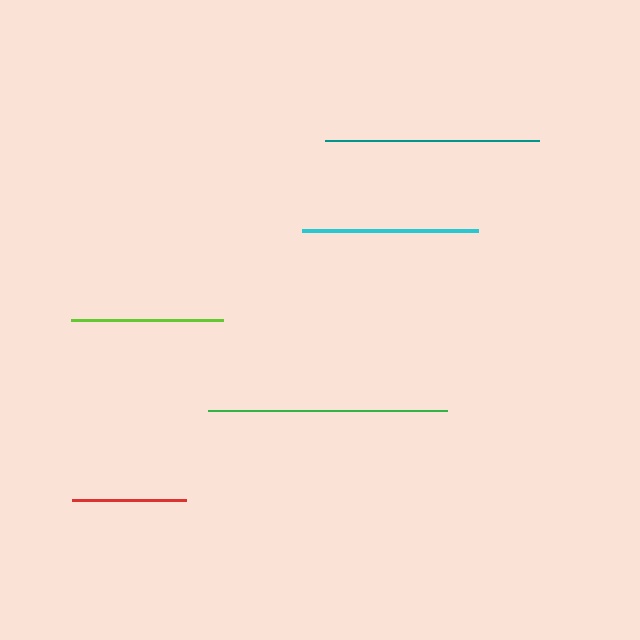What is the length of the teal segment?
The teal segment is approximately 214 pixels long.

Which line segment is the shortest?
The red line is the shortest at approximately 114 pixels.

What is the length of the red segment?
The red segment is approximately 114 pixels long.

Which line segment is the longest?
The green line is the longest at approximately 239 pixels.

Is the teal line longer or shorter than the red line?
The teal line is longer than the red line.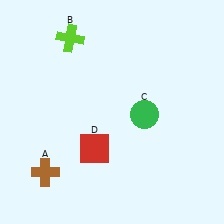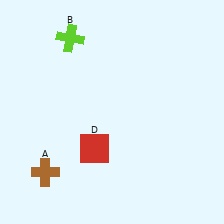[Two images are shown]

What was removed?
The green circle (C) was removed in Image 2.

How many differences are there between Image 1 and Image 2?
There is 1 difference between the two images.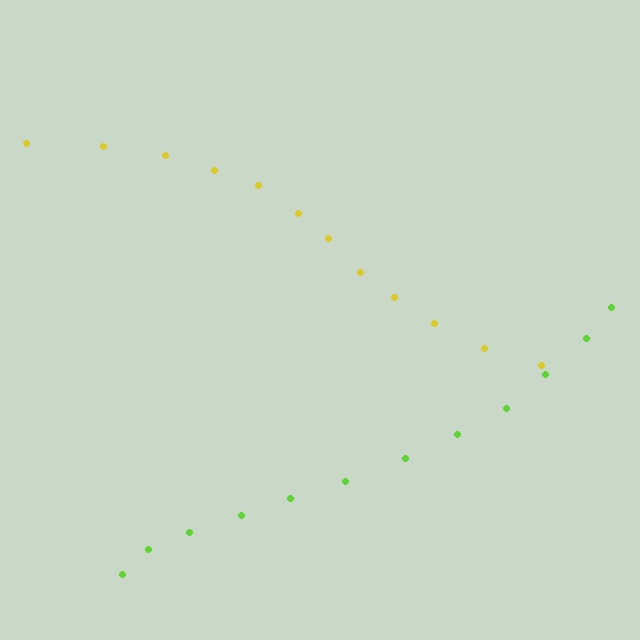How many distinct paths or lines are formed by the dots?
There are 2 distinct paths.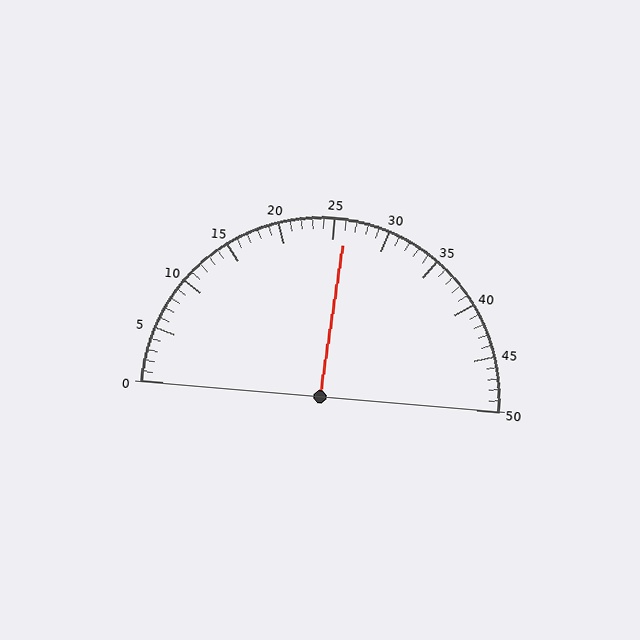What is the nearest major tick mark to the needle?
The nearest major tick mark is 25.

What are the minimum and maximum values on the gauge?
The gauge ranges from 0 to 50.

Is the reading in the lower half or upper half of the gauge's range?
The reading is in the upper half of the range (0 to 50).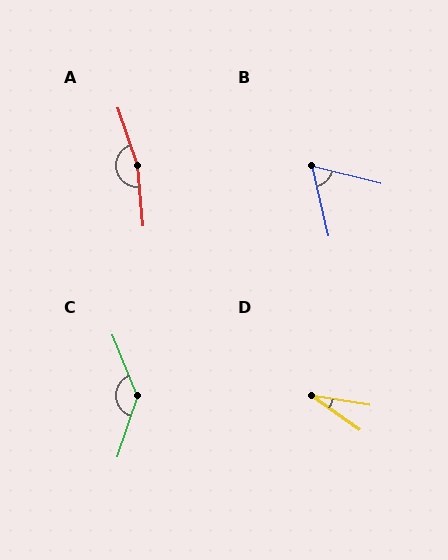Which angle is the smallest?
D, at approximately 26 degrees.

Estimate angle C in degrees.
Approximately 140 degrees.